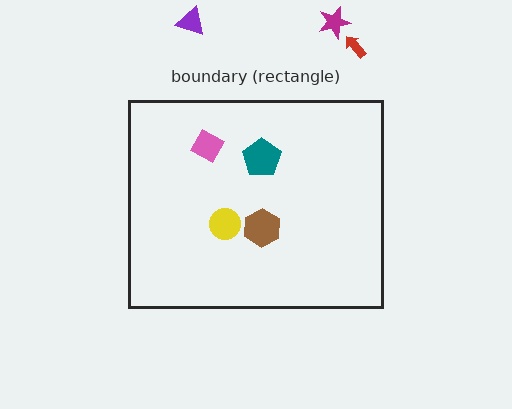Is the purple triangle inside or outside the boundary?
Outside.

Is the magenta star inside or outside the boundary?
Outside.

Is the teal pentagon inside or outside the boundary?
Inside.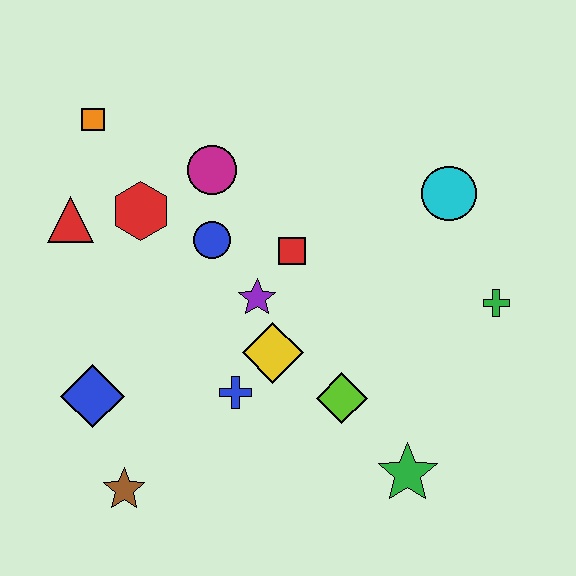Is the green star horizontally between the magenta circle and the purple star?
No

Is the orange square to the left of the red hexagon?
Yes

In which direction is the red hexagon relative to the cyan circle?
The red hexagon is to the left of the cyan circle.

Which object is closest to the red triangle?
The red hexagon is closest to the red triangle.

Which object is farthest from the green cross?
The orange square is farthest from the green cross.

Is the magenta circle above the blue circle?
Yes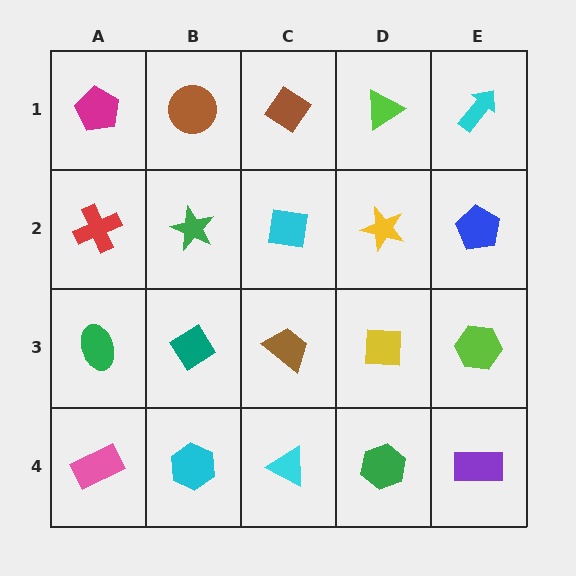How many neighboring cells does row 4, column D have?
3.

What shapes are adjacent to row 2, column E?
A cyan arrow (row 1, column E), a lime hexagon (row 3, column E), a yellow star (row 2, column D).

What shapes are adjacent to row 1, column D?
A yellow star (row 2, column D), a brown diamond (row 1, column C), a cyan arrow (row 1, column E).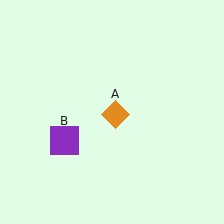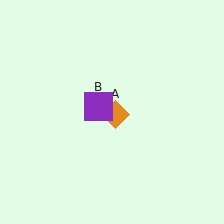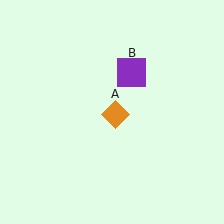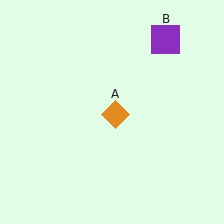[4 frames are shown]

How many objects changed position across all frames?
1 object changed position: purple square (object B).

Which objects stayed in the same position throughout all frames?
Orange diamond (object A) remained stationary.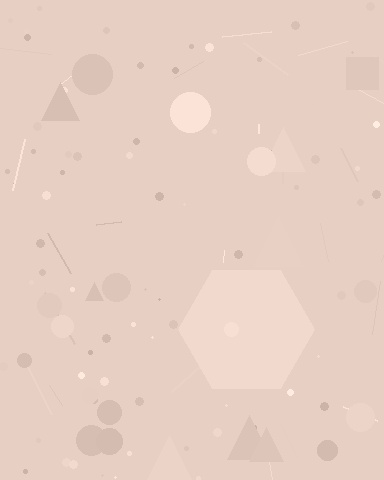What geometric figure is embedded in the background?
A hexagon is embedded in the background.